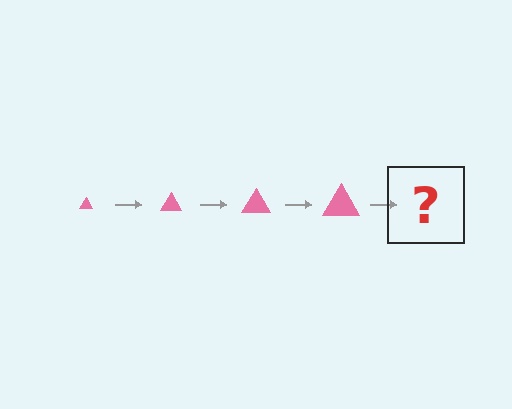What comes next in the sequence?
The next element should be a pink triangle, larger than the previous one.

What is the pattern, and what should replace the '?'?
The pattern is that the triangle gets progressively larger each step. The '?' should be a pink triangle, larger than the previous one.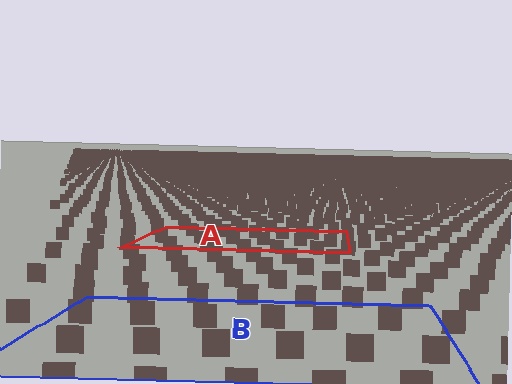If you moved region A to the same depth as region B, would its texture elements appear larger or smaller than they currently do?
They would appear larger. At a closer depth, the same texture elements are projected at a bigger on-screen size.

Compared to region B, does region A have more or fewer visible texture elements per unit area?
Region A has more texture elements per unit area — they are packed more densely because it is farther away.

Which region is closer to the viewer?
Region B is closer. The texture elements there are larger and more spread out.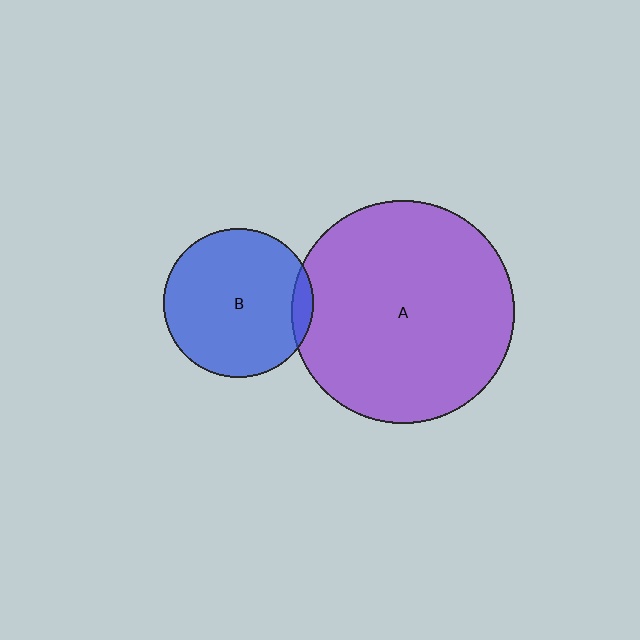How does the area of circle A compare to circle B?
Approximately 2.2 times.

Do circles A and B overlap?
Yes.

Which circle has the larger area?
Circle A (purple).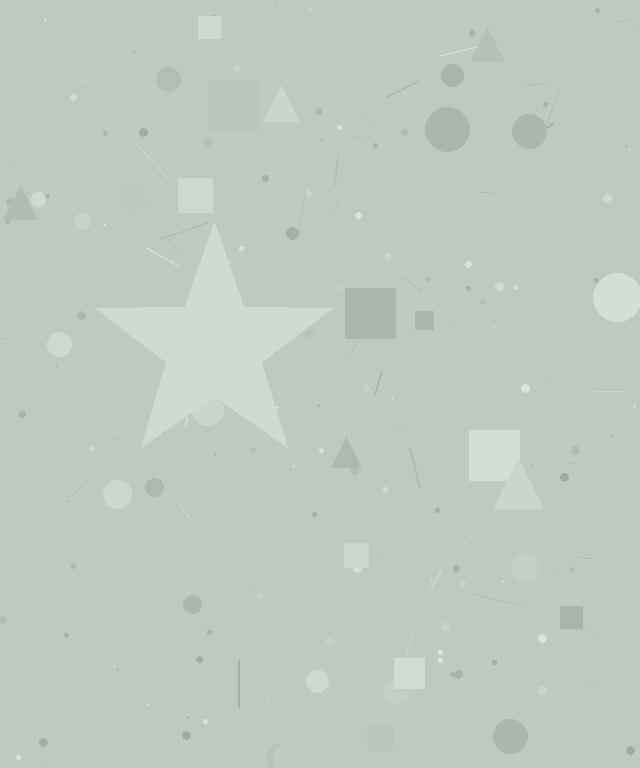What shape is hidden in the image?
A star is hidden in the image.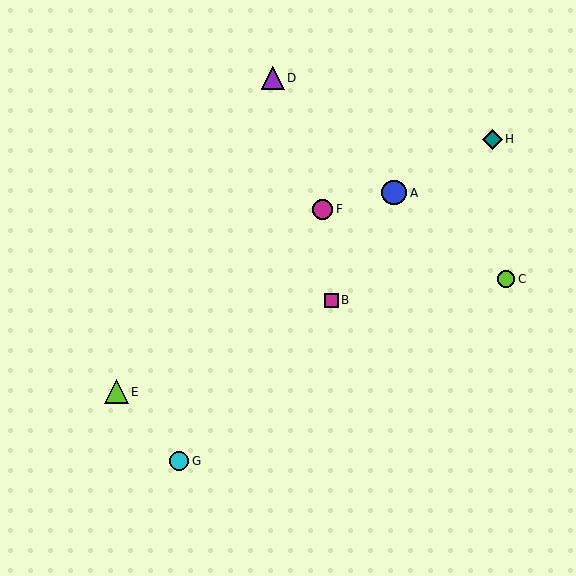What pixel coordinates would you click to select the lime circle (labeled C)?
Click at (506, 279) to select the lime circle C.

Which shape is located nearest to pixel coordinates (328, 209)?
The magenta circle (labeled F) at (323, 209) is nearest to that location.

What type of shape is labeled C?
Shape C is a lime circle.